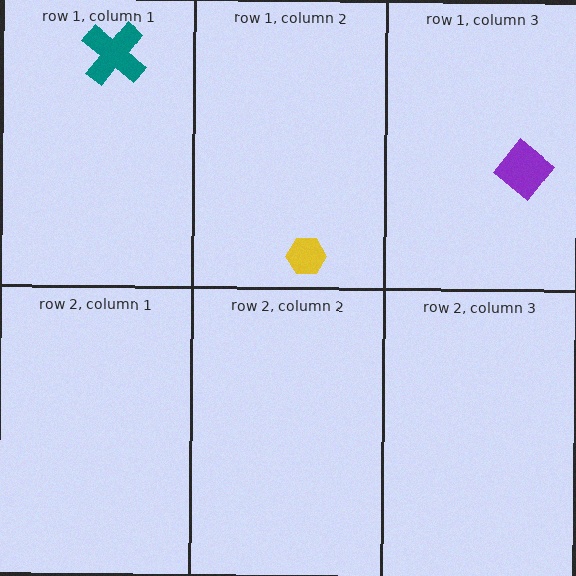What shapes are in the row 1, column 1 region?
The teal cross.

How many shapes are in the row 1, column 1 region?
1.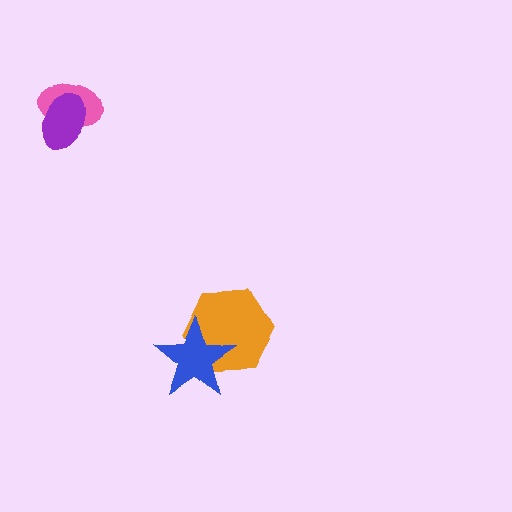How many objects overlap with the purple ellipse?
1 object overlaps with the purple ellipse.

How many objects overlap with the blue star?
1 object overlaps with the blue star.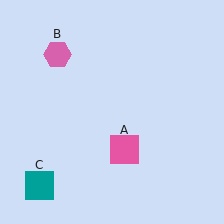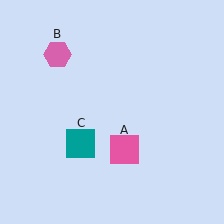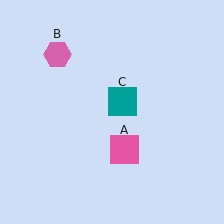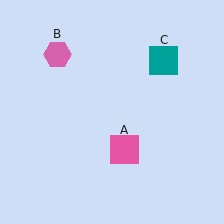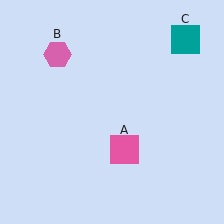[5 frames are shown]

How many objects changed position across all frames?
1 object changed position: teal square (object C).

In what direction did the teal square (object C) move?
The teal square (object C) moved up and to the right.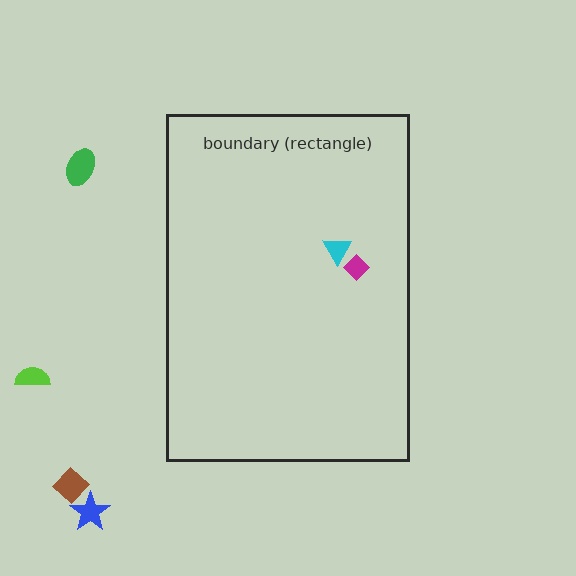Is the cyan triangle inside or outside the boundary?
Inside.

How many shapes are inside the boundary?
2 inside, 4 outside.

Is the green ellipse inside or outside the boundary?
Outside.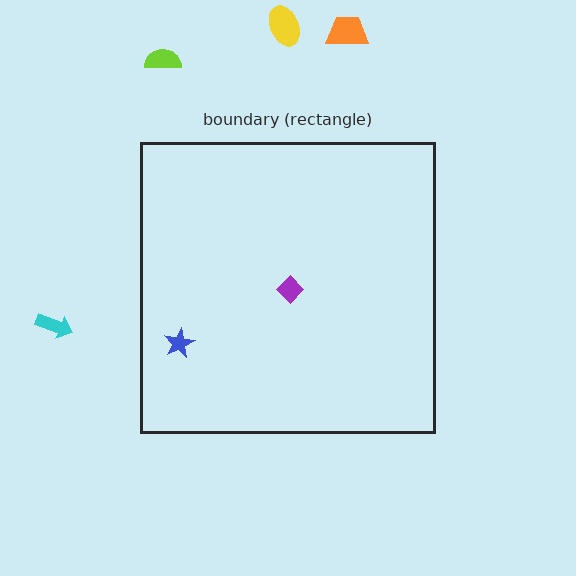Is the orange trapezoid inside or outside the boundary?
Outside.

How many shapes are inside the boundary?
2 inside, 4 outside.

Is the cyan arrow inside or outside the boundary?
Outside.